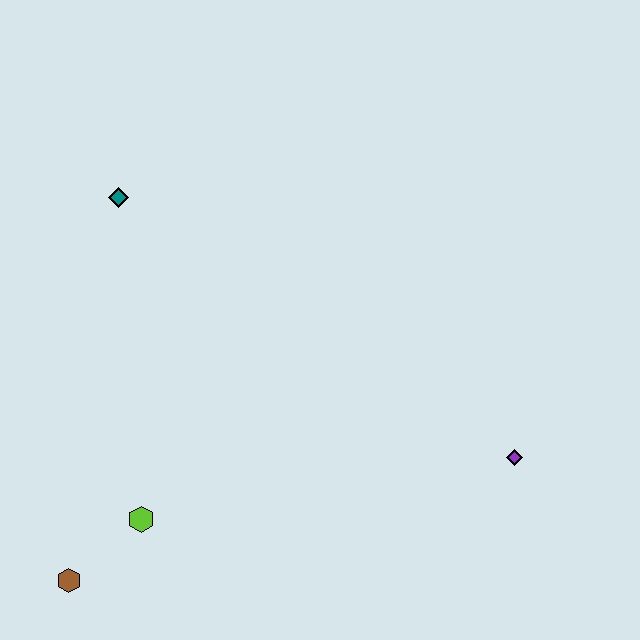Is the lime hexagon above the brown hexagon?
Yes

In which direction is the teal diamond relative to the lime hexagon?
The teal diamond is above the lime hexagon.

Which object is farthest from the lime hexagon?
The purple diamond is farthest from the lime hexagon.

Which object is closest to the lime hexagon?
The brown hexagon is closest to the lime hexagon.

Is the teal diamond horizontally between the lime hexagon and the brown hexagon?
Yes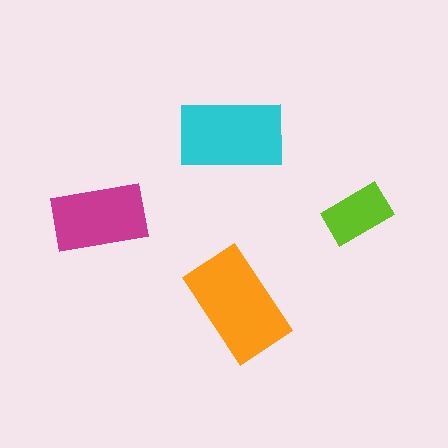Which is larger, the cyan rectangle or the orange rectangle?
The orange one.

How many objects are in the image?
There are 4 objects in the image.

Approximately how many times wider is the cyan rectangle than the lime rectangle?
About 1.5 times wider.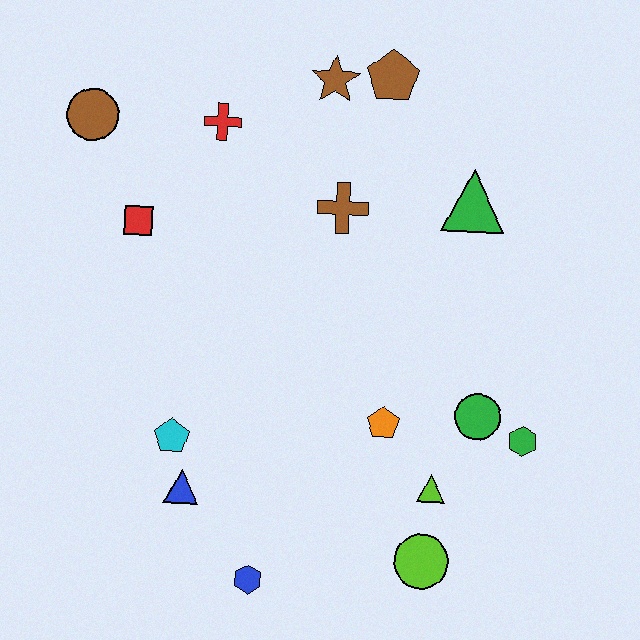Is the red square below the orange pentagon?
No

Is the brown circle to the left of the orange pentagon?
Yes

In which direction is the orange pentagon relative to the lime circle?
The orange pentagon is above the lime circle.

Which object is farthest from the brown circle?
The lime circle is farthest from the brown circle.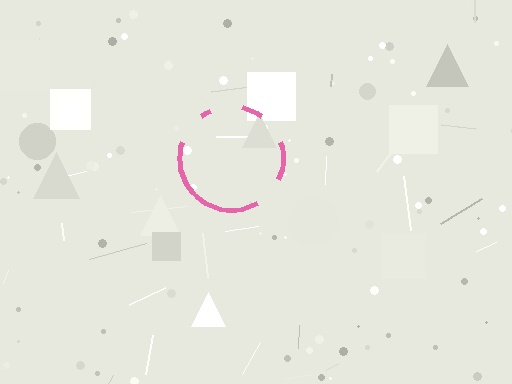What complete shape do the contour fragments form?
The contour fragments form a circle.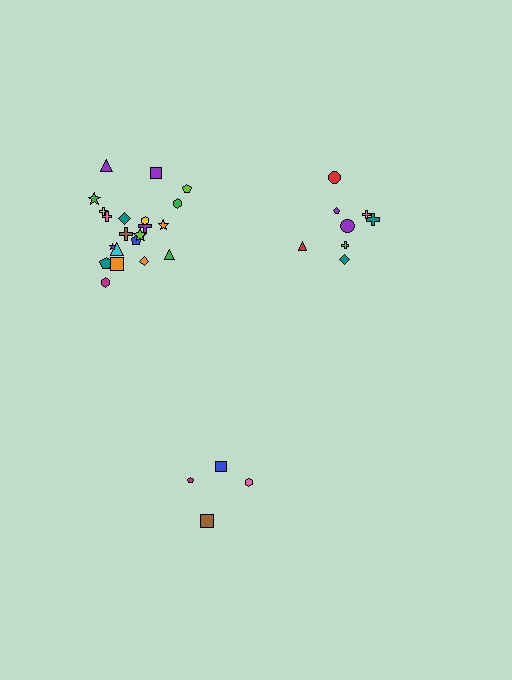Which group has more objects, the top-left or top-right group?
The top-left group.